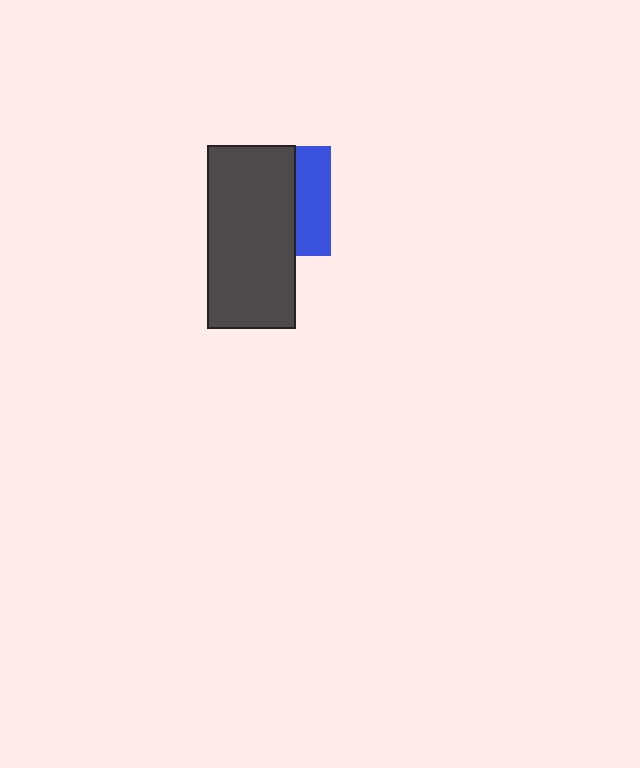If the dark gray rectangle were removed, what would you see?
You would see the complete blue square.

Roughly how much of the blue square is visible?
A small part of it is visible (roughly 33%).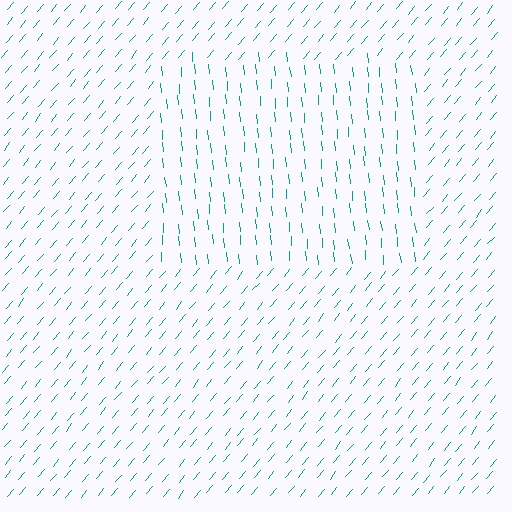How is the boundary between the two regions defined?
The boundary is defined purely by a change in line orientation (approximately 45 degrees difference). All lines are the same color and thickness.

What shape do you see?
I see a rectangle.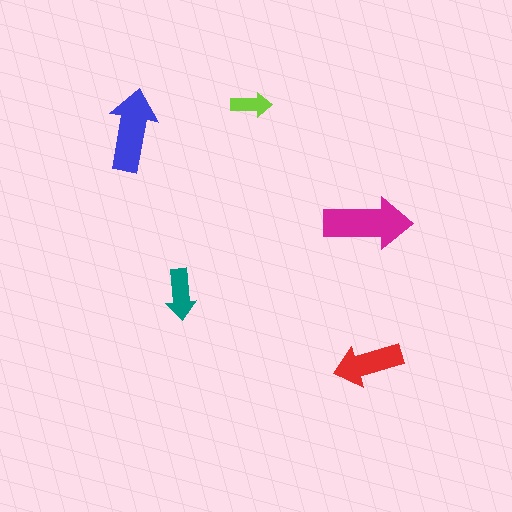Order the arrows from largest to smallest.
the magenta one, the blue one, the red one, the teal one, the lime one.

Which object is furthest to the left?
The blue arrow is leftmost.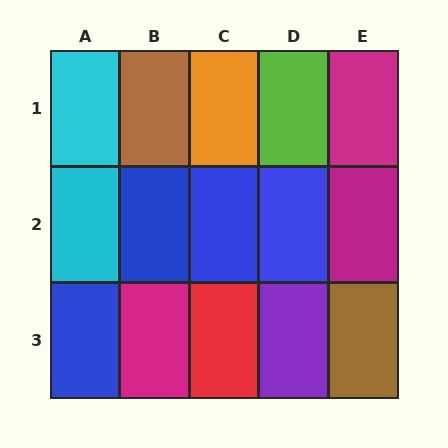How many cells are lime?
1 cell is lime.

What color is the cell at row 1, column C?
Orange.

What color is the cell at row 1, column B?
Brown.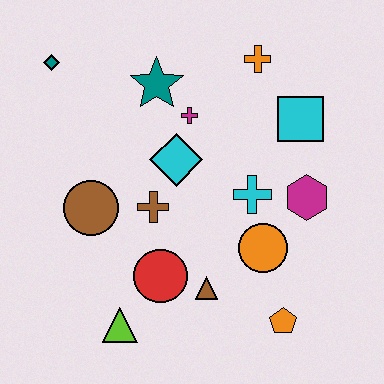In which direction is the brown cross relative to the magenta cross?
The brown cross is below the magenta cross.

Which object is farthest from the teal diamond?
The orange pentagon is farthest from the teal diamond.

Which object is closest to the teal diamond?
The teal star is closest to the teal diamond.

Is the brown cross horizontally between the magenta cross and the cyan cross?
No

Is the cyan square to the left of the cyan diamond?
No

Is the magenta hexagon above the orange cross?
No